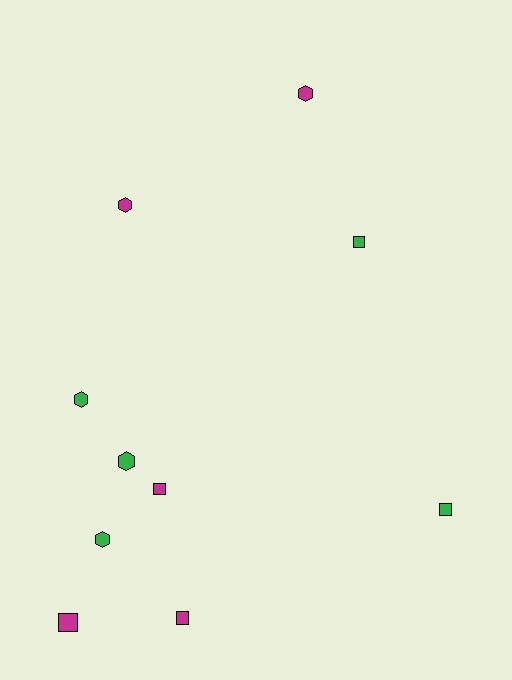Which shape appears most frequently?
Square, with 5 objects.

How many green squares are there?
There are 2 green squares.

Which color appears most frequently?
Green, with 5 objects.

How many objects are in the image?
There are 10 objects.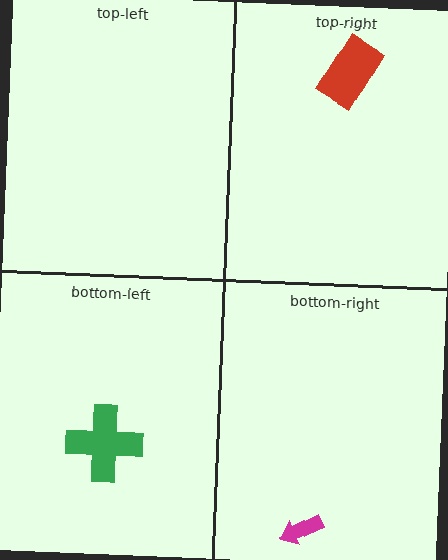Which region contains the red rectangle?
The top-right region.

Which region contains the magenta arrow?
The bottom-right region.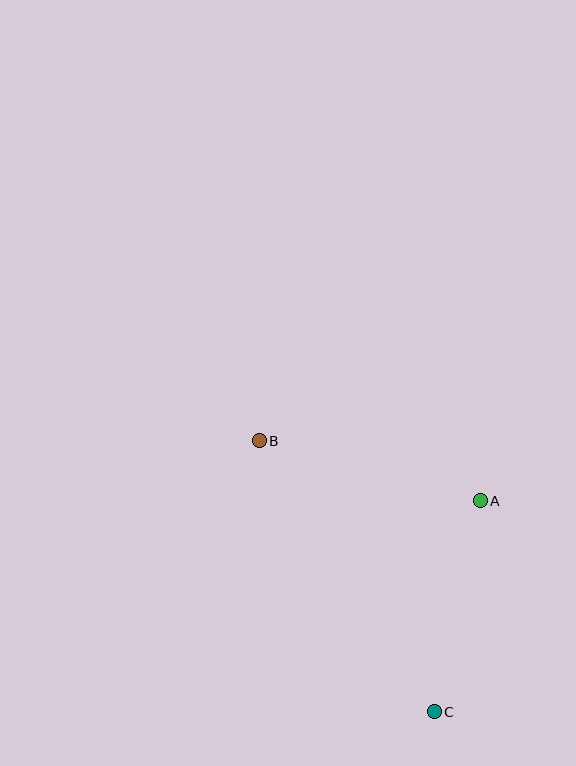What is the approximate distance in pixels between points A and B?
The distance between A and B is approximately 229 pixels.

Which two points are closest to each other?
Points A and C are closest to each other.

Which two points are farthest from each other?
Points B and C are farthest from each other.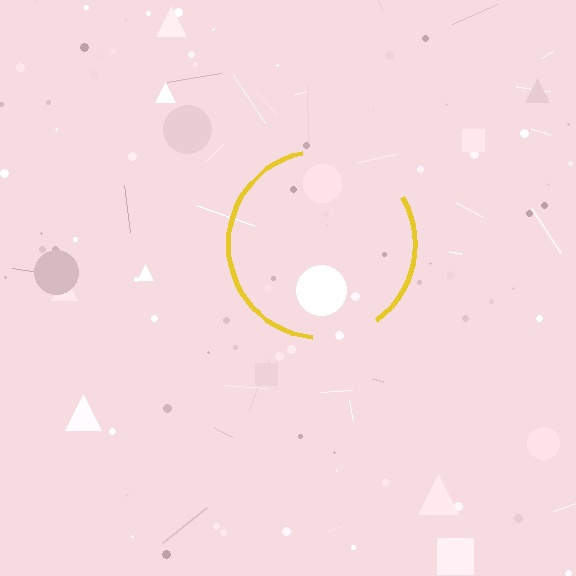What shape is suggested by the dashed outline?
The dashed outline suggests a circle.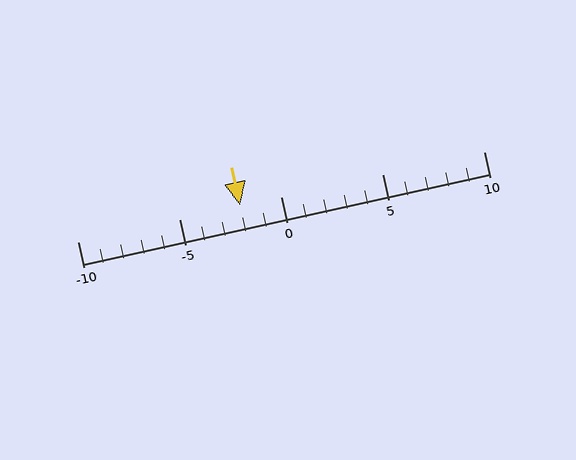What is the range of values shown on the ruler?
The ruler shows values from -10 to 10.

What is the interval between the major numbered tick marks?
The major tick marks are spaced 5 units apart.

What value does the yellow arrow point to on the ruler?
The yellow arrow points to approximately -2.